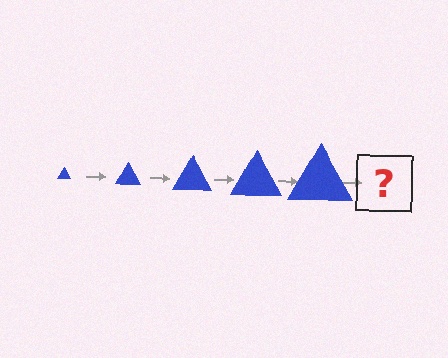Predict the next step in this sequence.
The next step is a blue triangle, larger than the previous one.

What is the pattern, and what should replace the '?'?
The pattern is that the triangle gets progressively larger each step. The '?' should be a blue triangle, larger than the previous one.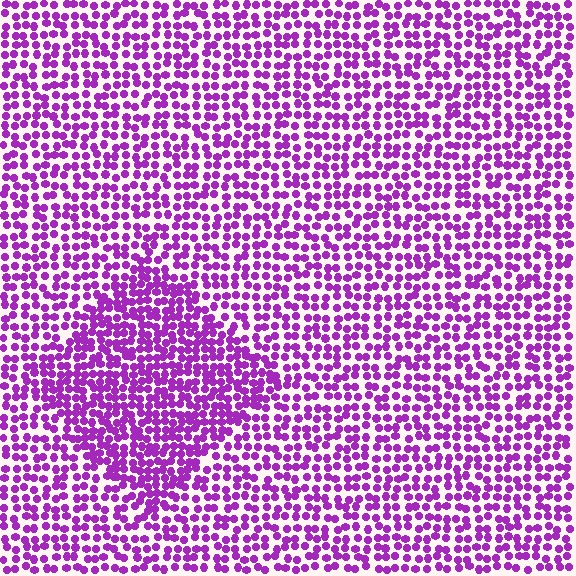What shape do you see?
I see a diamond.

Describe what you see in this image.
The image contains small purple elements arranged at two different densities. A diamond-shaped region is visible where the elements are more densely packed than the surrounding area.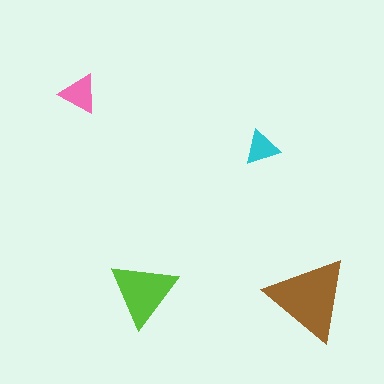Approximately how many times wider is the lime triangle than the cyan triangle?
About 2 times wider.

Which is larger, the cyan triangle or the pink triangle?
The pink one.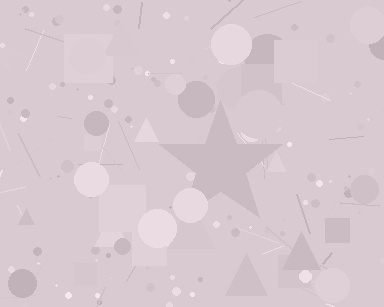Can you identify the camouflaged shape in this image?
The camouflaged shape is a star.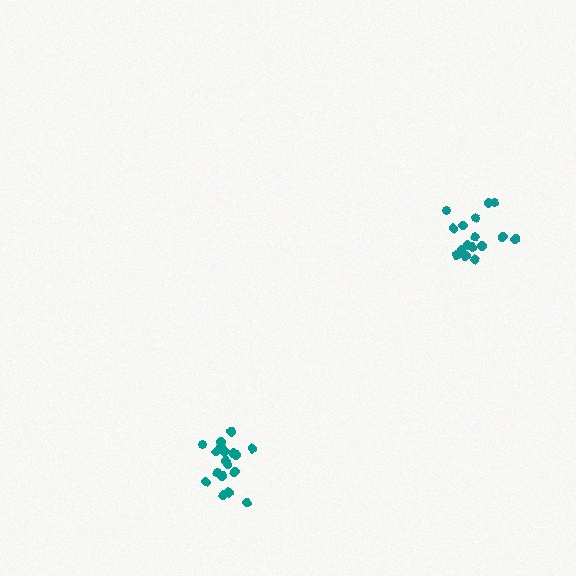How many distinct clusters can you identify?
There are 2 distinct clusters.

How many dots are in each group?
Group 1: 18 dots, Group 2: 16 dots (34 total).